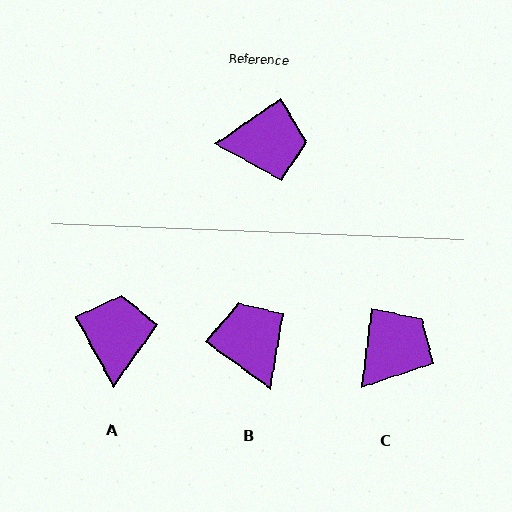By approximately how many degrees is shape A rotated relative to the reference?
Approximately 83 degrees counter-clockwise.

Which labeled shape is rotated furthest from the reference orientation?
B, about 109 degrees away.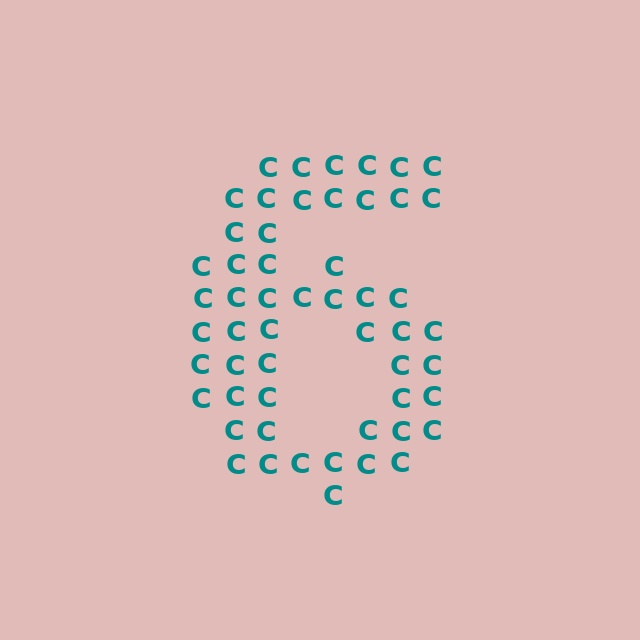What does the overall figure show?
The overall figure shows the digit 6.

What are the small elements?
The small elements are letter C's.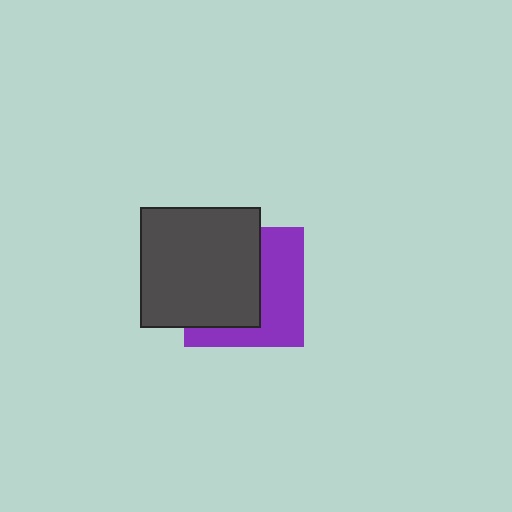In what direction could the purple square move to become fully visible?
The purple square could move right. That would shift it out from behind the dark gray square entirely.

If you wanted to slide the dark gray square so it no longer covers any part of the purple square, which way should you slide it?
Slide it left — that is the most direct way to separate the two shapes.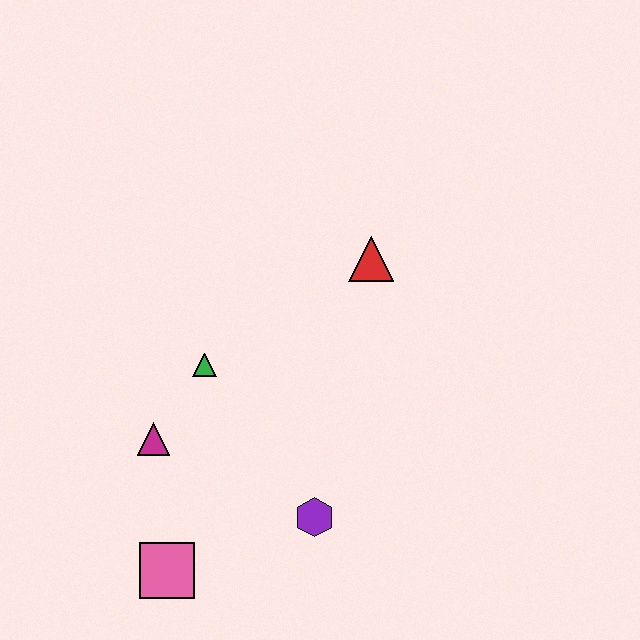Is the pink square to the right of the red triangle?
No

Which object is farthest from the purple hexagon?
The red triangle is farthest from the purple hexagon.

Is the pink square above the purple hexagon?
No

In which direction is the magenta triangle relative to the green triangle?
The magenta triangle is below the green triangle.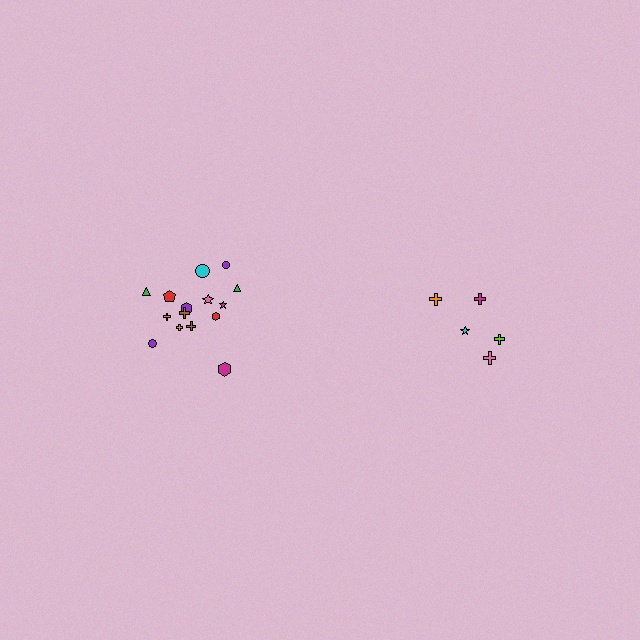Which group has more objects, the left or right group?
The left group.